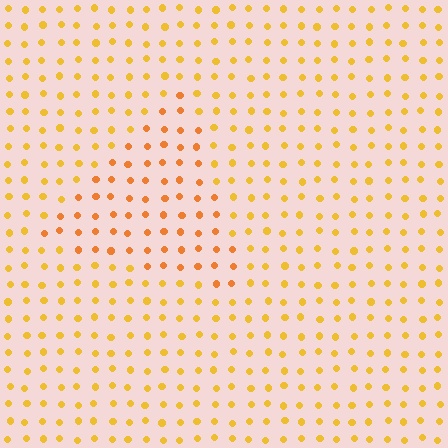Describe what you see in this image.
The image is filled with small yellow elements in a uniform arrangement. A triangle-shaped region is visible where the elements are tinted to a slightly different hue, forming a subtle color boundary.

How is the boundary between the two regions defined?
The boundary is defined purely by a slight shift in hue (about 21 degrees). Spacing, size, and orientation are identical on both sides.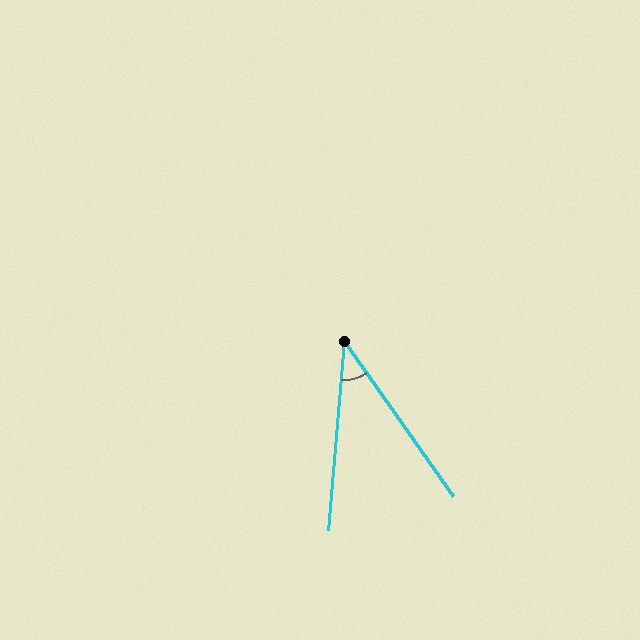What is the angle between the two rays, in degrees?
Approximately 40 degrees.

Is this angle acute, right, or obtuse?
It is acute.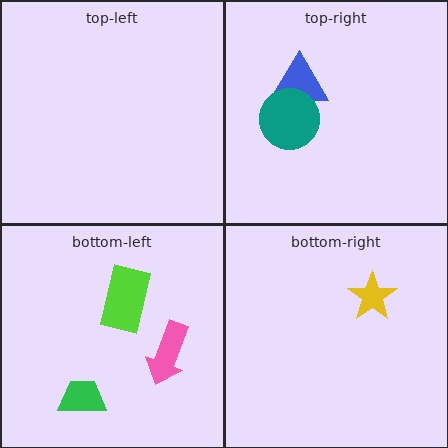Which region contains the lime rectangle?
The bottom-left region.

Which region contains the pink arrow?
The bottom-left region.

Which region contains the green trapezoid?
The bottom-left region.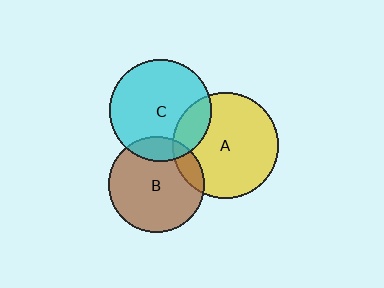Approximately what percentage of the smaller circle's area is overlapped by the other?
Approximately 20%.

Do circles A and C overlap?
Yes.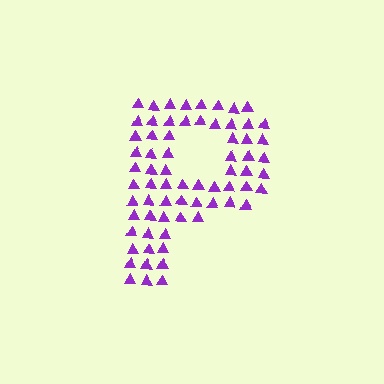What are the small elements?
The small elements are triangles.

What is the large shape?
The large shape is the letter P.